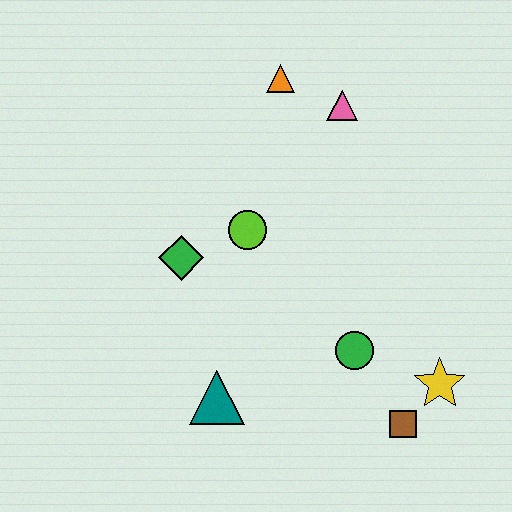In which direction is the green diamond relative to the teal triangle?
The green diamond is above the teal triangle.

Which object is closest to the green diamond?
The lime circle is closest to the green diamond.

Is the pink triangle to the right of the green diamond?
Yes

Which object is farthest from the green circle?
The orange triangle is farthest from the green circle.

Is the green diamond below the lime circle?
Yes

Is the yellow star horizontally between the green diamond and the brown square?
No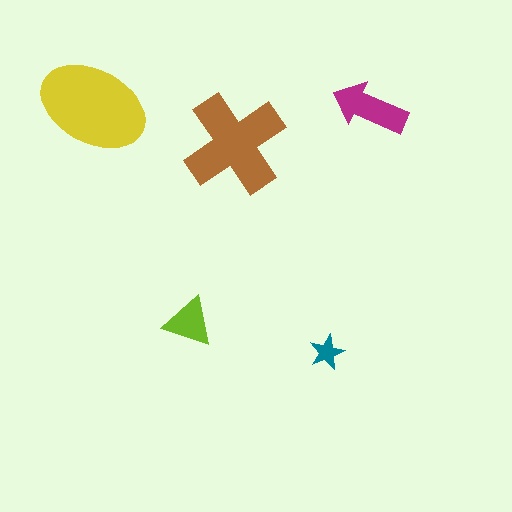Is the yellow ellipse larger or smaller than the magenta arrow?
Larger.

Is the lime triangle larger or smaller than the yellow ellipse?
Smaller.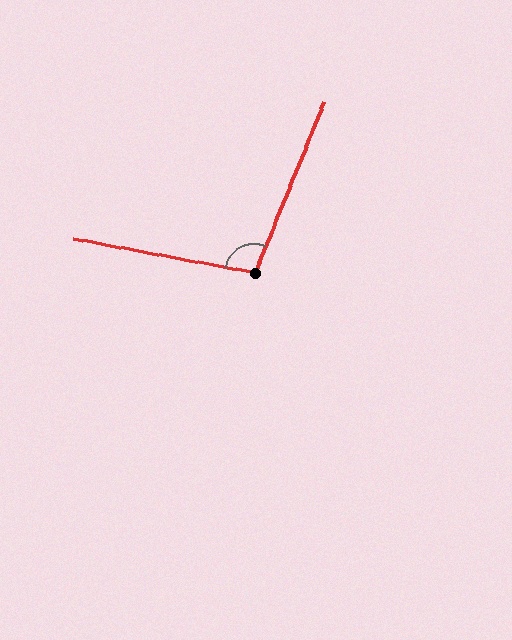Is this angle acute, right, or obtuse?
It is obtuse.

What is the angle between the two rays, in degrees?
Approximately 101 degrees.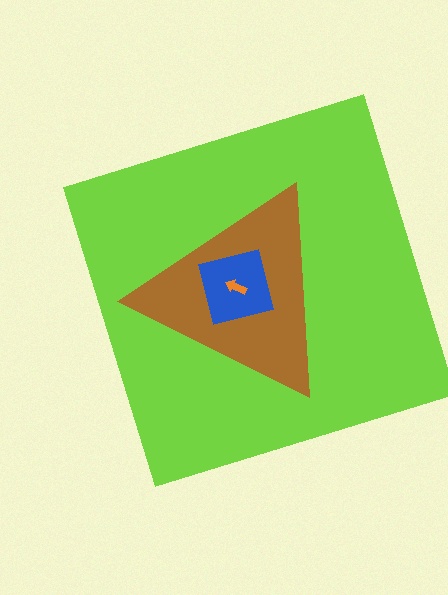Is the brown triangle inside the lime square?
Yes.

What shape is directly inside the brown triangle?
The blue square.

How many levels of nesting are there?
4.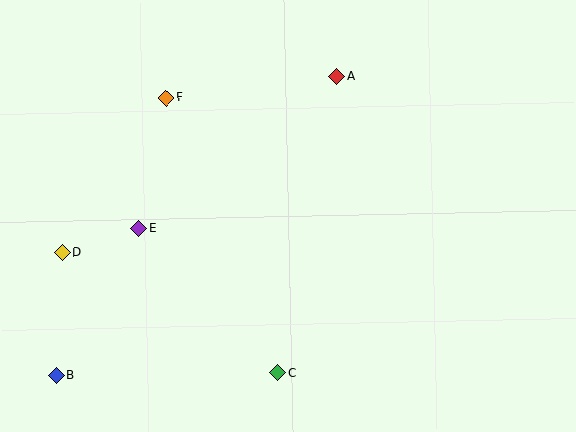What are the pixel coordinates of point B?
Point B is at (57, 375).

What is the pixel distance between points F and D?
The distance between F and D is 187 pixels.